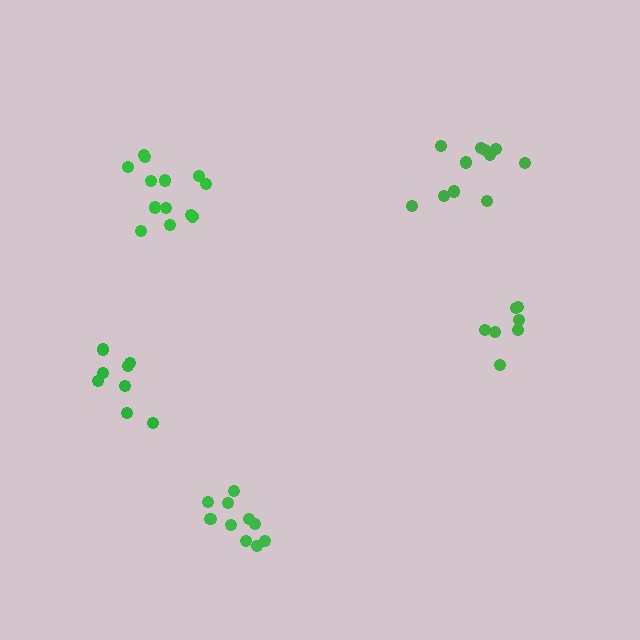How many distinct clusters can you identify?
There are 5 distinct clusters.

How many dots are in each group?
Group 1: 7 dots, Group 2: 13 dots, Group 3: 10 dots, Group 4: 8 dots, Group 5: 11 dots (49 total).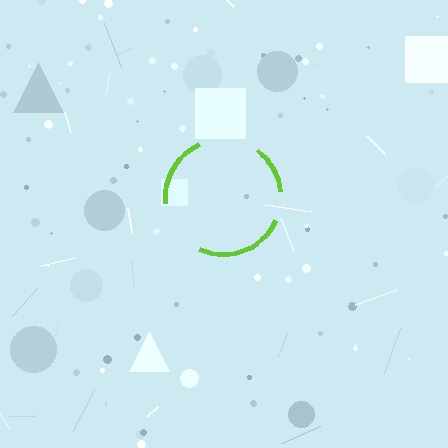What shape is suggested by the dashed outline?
The dashed outline suggests a circle.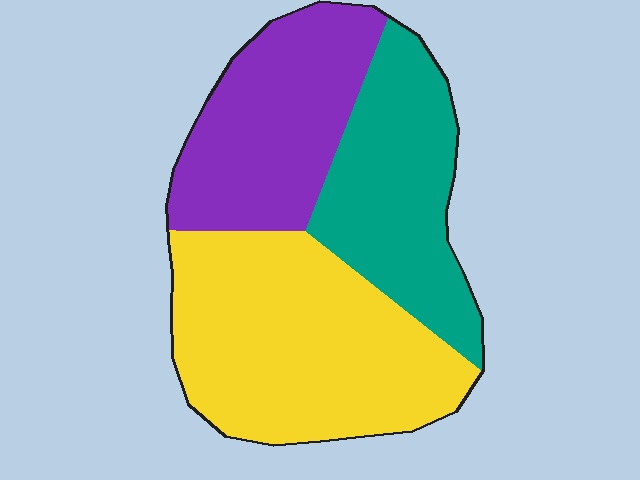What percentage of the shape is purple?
Purple takes up about one quarter (1/4) of the shape.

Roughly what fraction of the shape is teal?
Teal takes up between a sixth and a third of the shape.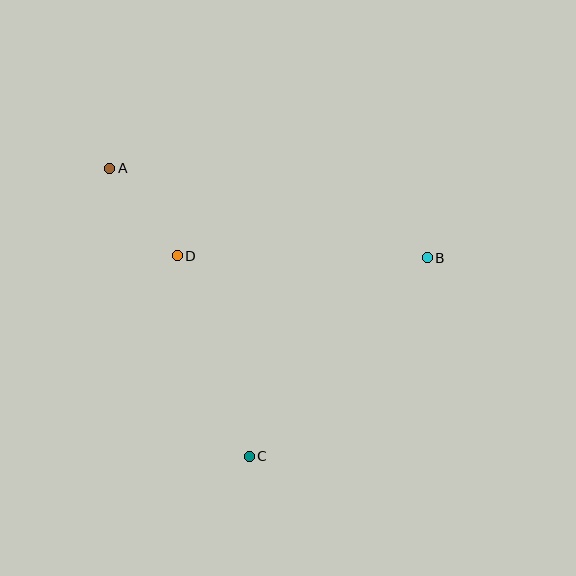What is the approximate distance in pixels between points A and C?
The distance between A and C is approximately 320 pixels.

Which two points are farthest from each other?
Points A and B are farthest from each other.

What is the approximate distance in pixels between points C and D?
The distance between C and D is approximately 213 pixels.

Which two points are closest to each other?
Points A and D are closest to each other.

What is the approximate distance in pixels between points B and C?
The distance between B and C is approximately 267 pixels.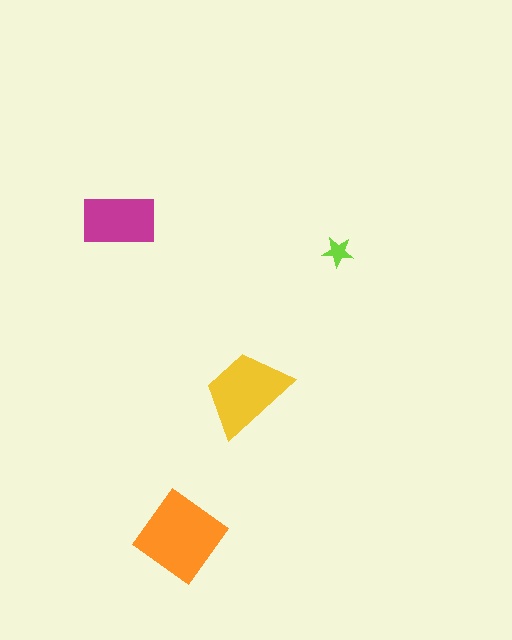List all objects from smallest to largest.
The lime star, the magenta rectangle, the yellow trapezoid, the orange diamond.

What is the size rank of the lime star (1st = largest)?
4th.